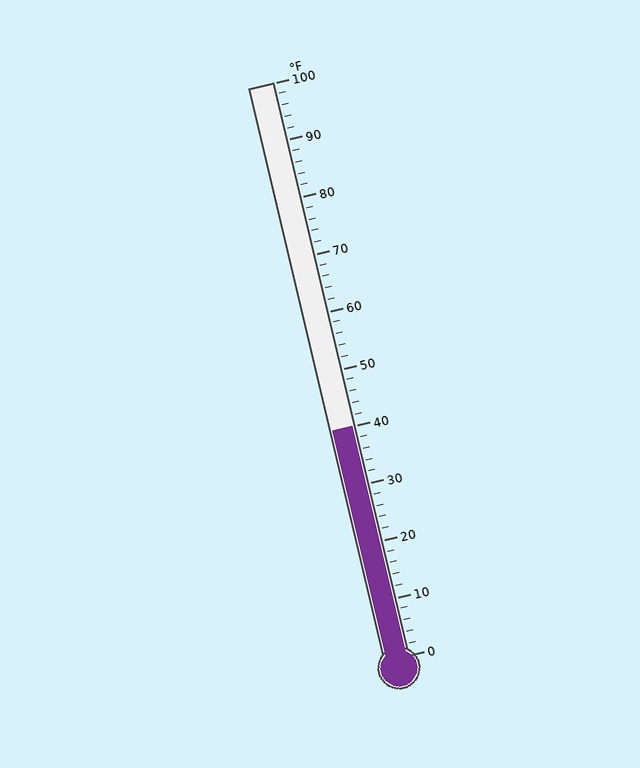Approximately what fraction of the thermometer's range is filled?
The thermometer is filled to approximately 40% of its range.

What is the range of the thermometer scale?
The thermometer scale ranges from 0°F to 100°F.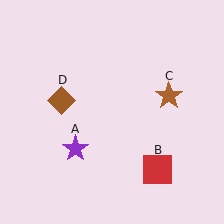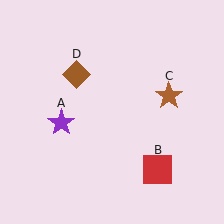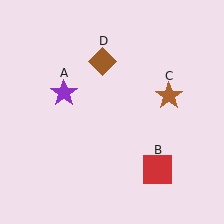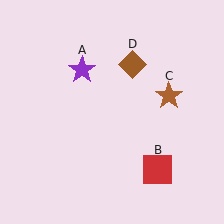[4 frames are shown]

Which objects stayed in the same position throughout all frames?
Red square (object B) and brown star (object C) remained stationary.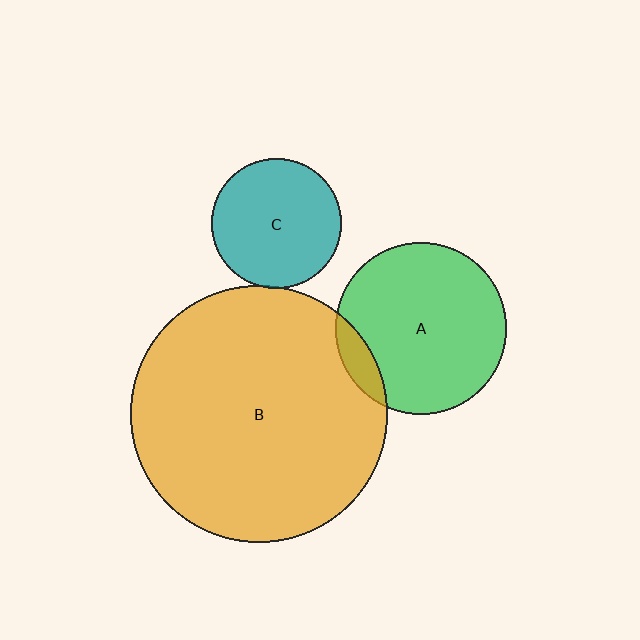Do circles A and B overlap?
Yes.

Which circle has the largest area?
Circle B (orange).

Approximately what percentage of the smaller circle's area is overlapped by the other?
Approximately 10%.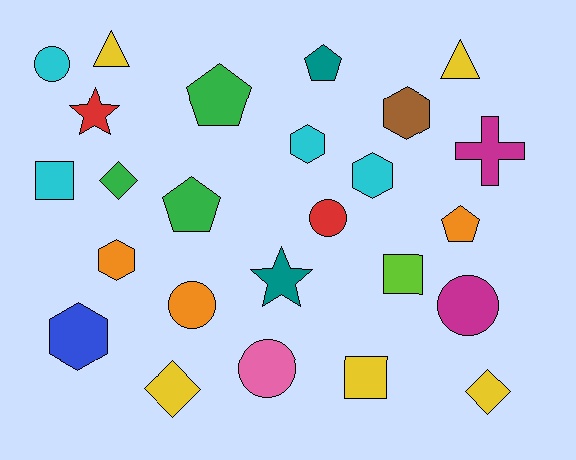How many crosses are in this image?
There is 1 cross.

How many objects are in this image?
There are 25 objects.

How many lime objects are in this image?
There is 1 lime object.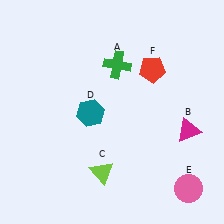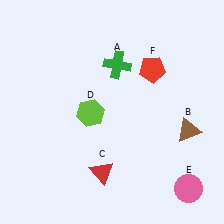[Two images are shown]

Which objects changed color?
B changed from magenta to brown. C changed from lime to red. D changed from teal to lime.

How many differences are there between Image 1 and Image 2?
There are 3 differences between the two images.